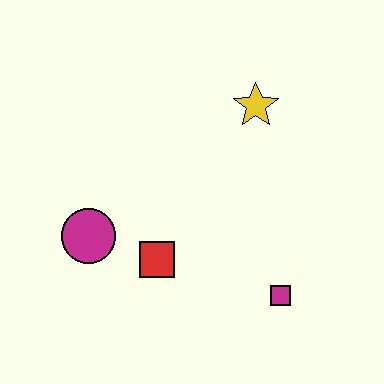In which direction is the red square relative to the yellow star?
The red square is below the yellow star.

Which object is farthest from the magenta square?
The magenta circle is farthest from the magenta square.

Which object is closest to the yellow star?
The red square is closest to the yellow star.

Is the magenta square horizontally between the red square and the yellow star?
No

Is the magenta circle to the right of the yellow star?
No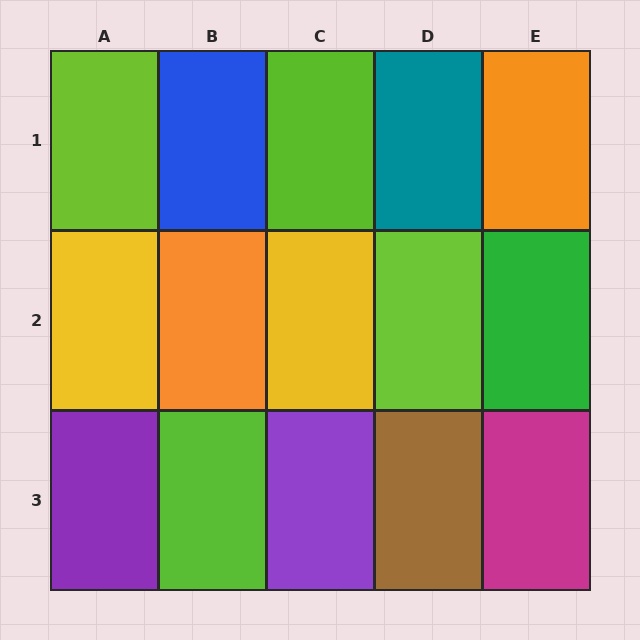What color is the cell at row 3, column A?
Purple.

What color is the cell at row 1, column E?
Orange.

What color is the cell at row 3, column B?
Lime.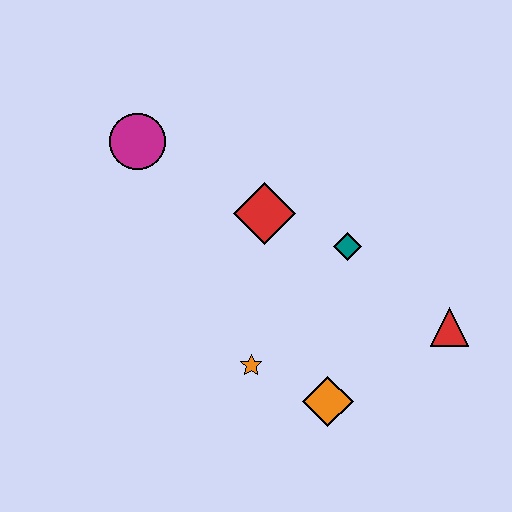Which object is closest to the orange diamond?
The orange star is closest to the orange diamond.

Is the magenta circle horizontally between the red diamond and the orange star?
No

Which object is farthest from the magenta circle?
The red triangle is farthest from the magenta circle.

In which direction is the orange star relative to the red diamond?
The orange star is below the red diamond.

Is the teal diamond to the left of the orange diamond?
No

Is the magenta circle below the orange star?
No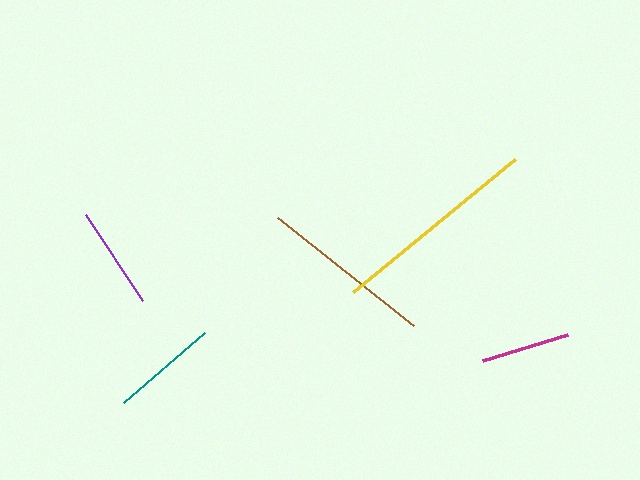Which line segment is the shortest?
The magenta line is the shortest at approximately 89 pixels.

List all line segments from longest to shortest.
From longest to shortest: yellow, brown, teal, purple, magenta.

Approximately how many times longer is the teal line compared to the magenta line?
The teal line is approximately 1.2 times the length of the magenta line.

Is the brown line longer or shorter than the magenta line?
The brown line is longer than the magenta line.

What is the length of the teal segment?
The teal segment is approximately 107 pixels long.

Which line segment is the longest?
The yellow line is the longest at approximately 210 pixels.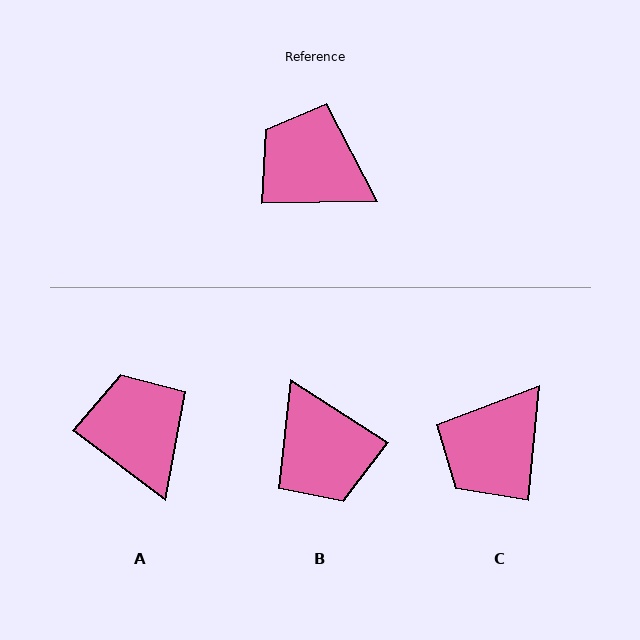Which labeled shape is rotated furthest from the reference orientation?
B, about 146 degrees away.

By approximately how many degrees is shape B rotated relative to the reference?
Approximately 146 degrees counter-clockwise.